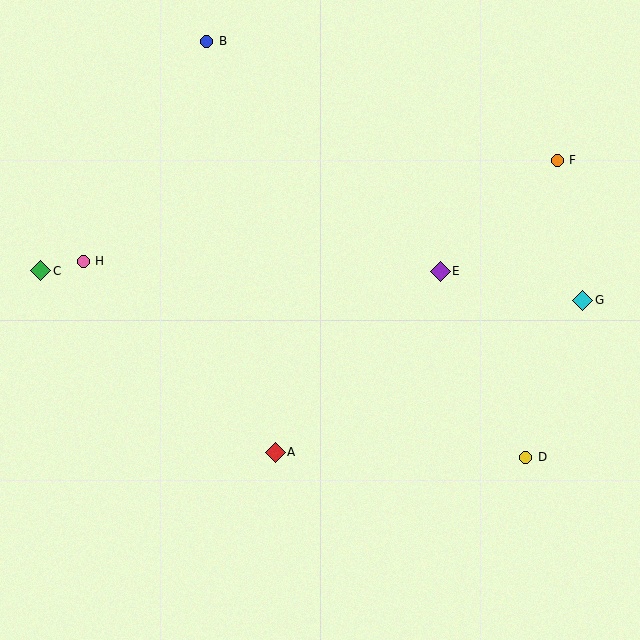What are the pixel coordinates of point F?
Point F is at (557, 160).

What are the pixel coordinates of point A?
Point A is at (275, 452).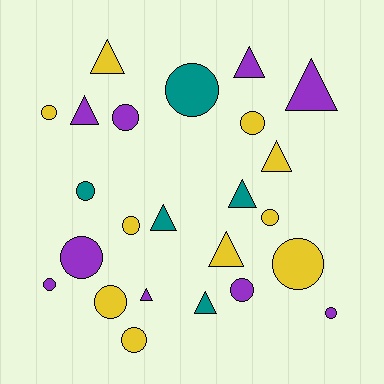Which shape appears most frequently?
Circle, with 14 objects.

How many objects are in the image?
There are 24 objects.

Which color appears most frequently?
Yellow, with 10 objects.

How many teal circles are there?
There are 2 teal circles.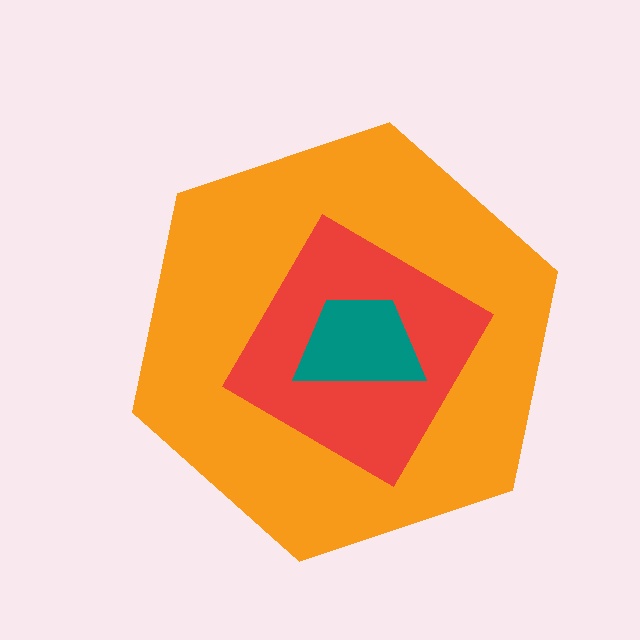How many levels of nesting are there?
3.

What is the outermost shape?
The orange hexagon.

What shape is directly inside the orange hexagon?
The red diamond.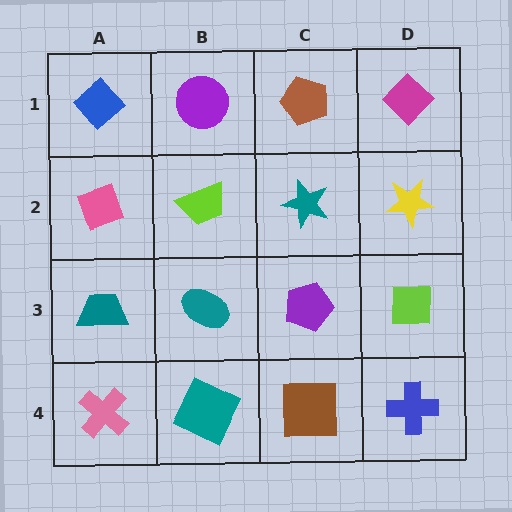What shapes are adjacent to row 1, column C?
A teal star (row 2, column C), a purple circle (row 1, column B), a magenta diamond (row 1, column D).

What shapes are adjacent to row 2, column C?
A brown pentagon (row 1, column C), a purple pentagon (row 3, column C), a lime trapezoid (row 2, column B), a yellow star (row 2, column D).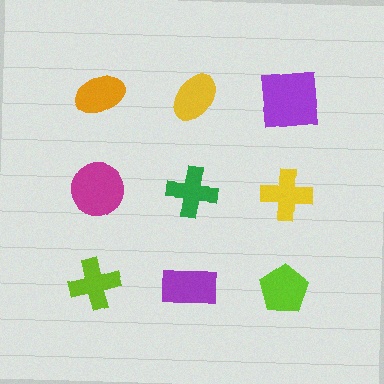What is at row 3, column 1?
A lime cross.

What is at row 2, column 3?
A yellow cross.